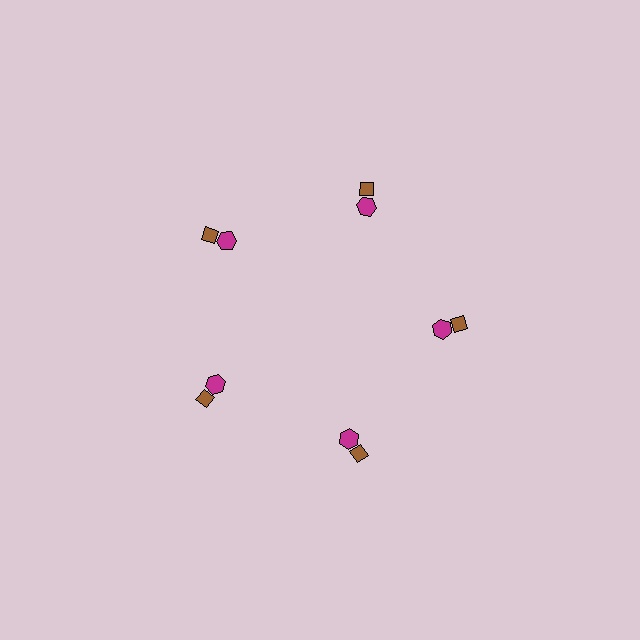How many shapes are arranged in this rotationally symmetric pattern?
There are 10 shapes, arranged in 5 groups of 2.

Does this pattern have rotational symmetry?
Yes, this pattern has 5-fold rotational symmetry. It looks the same after rotating 72 degrees around the center.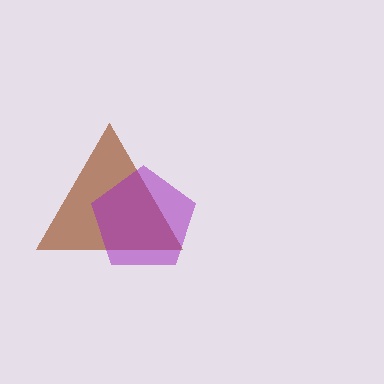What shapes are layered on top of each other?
The layered shapes are: a brown triangle, a purple pentagon.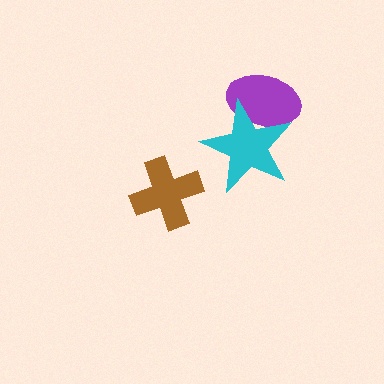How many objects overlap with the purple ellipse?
1 object overlaps with the purple ellipse.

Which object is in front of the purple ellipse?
The cyan star is in front of the purple ellipse.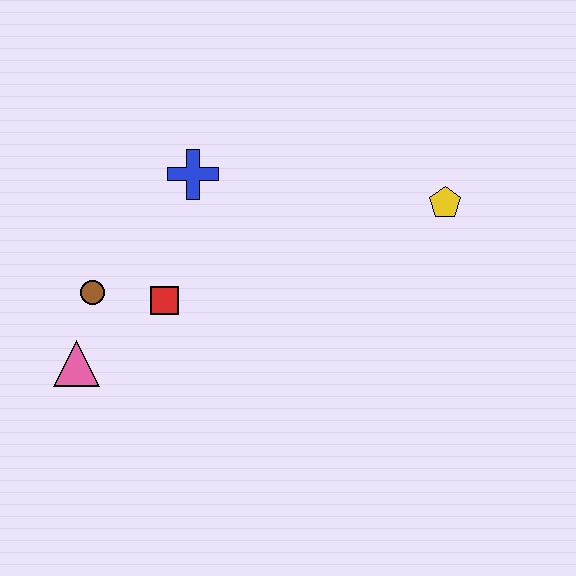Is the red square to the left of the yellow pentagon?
Yes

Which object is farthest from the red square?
The yellow pentagon is farthest from the red square.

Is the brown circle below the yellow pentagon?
Yes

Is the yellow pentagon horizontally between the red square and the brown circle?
No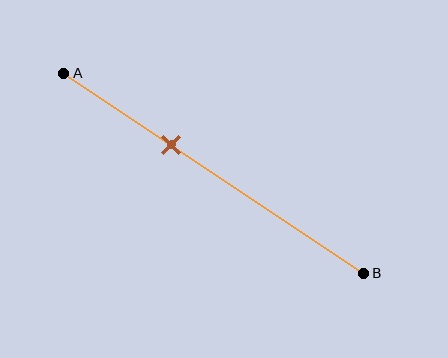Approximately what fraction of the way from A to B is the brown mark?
The brown mark is approximately 35% of the way from A to B.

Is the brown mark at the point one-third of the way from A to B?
Yes, the mark is approximately at the one-third point.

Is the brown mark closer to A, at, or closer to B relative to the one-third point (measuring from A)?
The brown mark is approximately at the one-third point of segment AB.